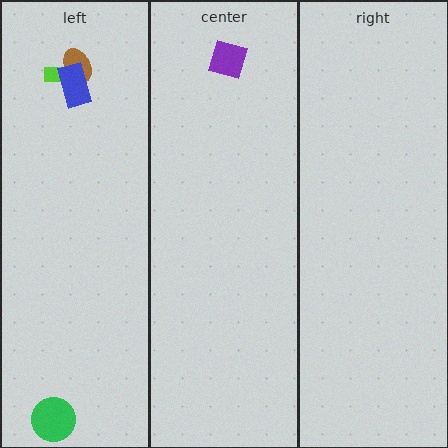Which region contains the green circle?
The left region.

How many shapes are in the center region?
1.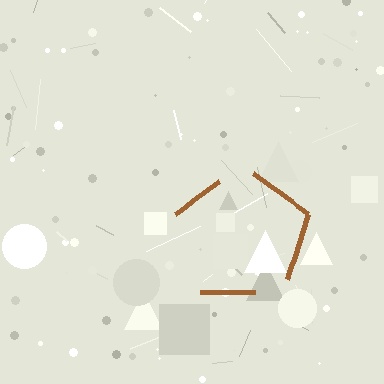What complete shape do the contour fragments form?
The contour fragments form a pentagon.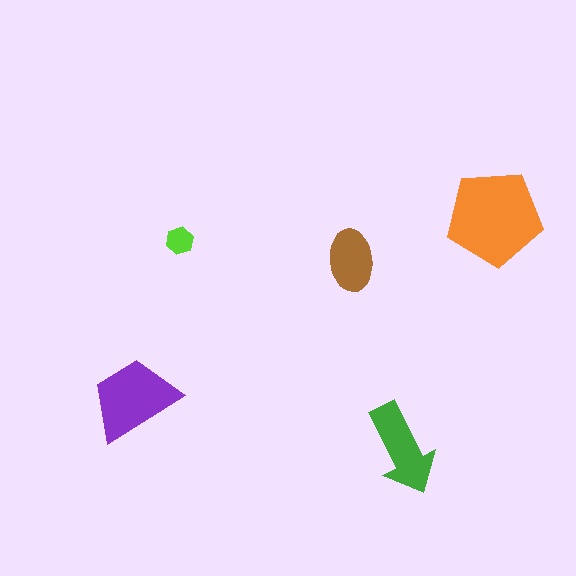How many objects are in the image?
There are 5 objects in the image.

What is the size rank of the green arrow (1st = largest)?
3rd.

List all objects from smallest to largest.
The lime hexagon, the brown ellipse, the green arrow, the purple trapezoid, the orange pentagon.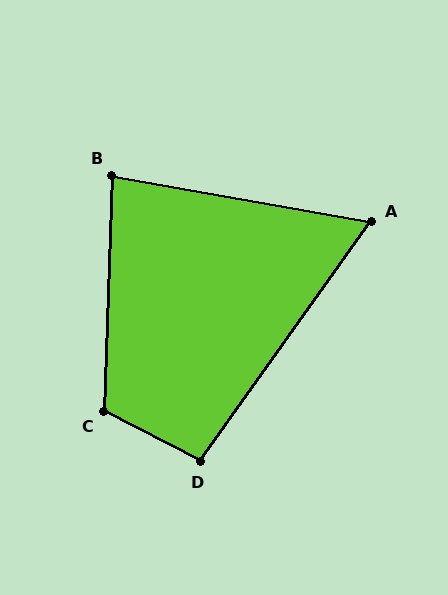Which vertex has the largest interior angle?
C, at approximately 115 degrees.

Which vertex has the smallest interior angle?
A, at approximately 65 degrees.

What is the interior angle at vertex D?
Approximately 98 degrees (obtuse).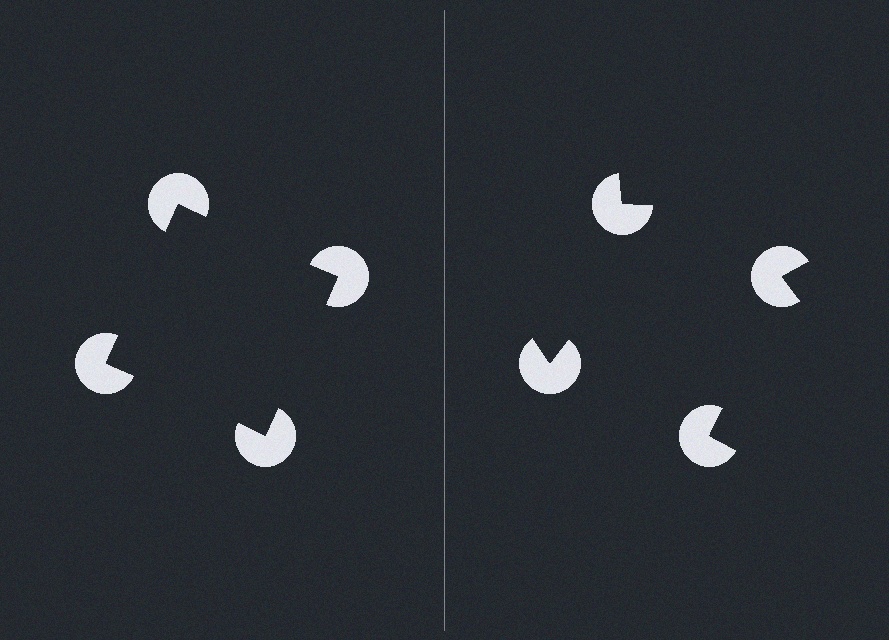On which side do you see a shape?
An illusory square appears on the left side. On the right side the wedge cuts are rotated, so no coherent shape forms.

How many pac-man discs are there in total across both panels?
8 — 4 on each side.